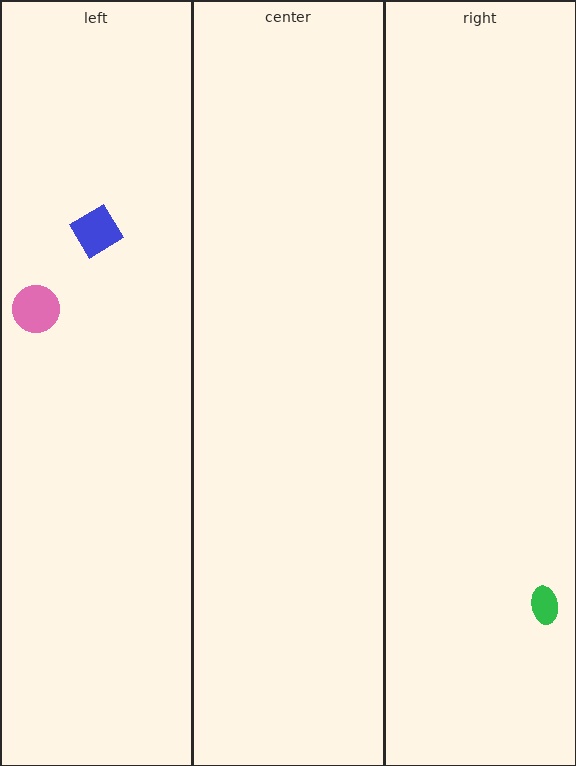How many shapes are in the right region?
1.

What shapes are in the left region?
The blue diamond, the pink circle.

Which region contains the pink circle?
The left region.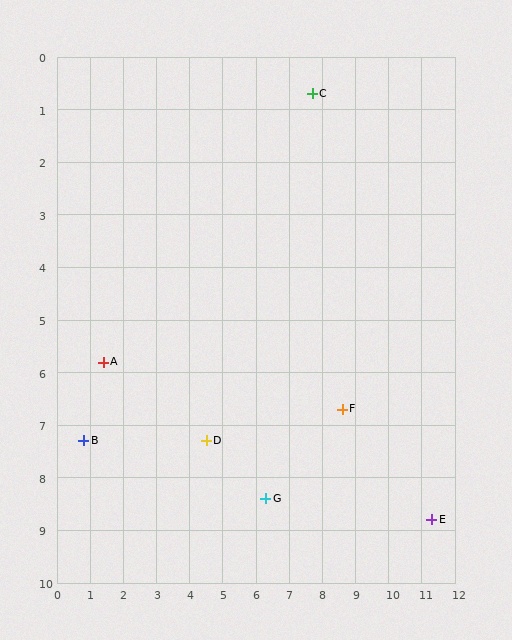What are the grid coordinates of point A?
Point A is at approximately (1.4, 5.8).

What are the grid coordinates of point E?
Point E is at approximately (11.3, 8.8).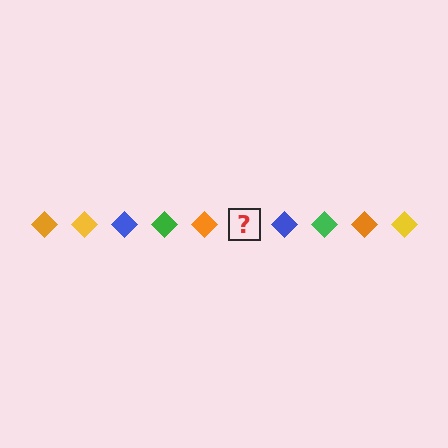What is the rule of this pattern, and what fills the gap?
The rule is that the pattern cycles through orange, yellow, blue, green diamonds. The gap should be filled with a yellow diamond.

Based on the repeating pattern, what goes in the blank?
The blank should be a yellow diamond.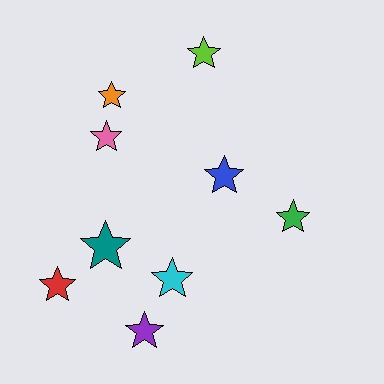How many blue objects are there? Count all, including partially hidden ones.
There is 1 blue object.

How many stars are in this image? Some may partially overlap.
There are 9 stars.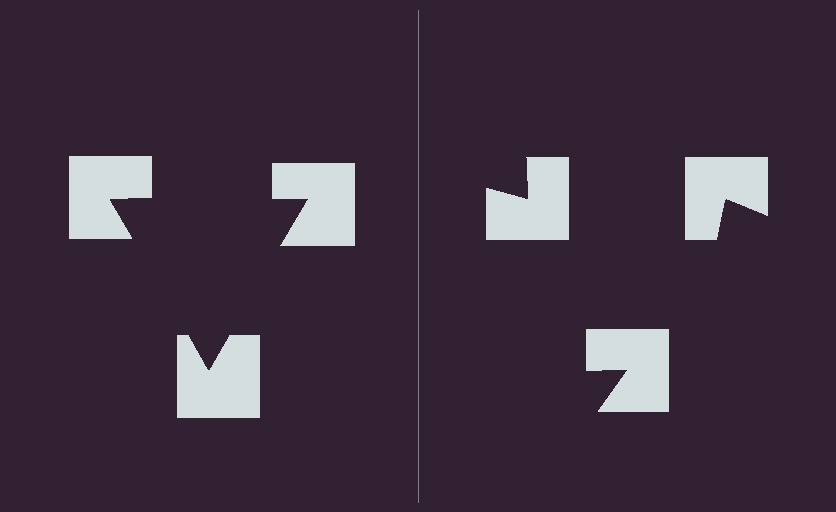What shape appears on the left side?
An illusory triangle.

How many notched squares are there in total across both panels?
6 — 3 on each side.